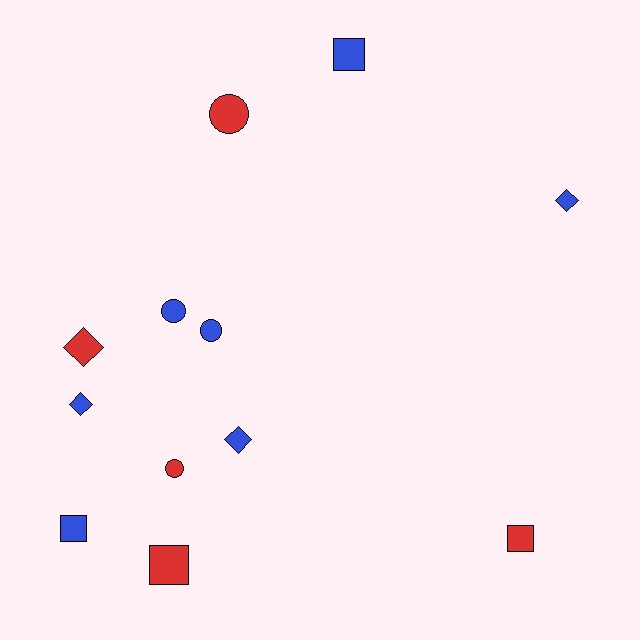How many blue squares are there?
There are 2 blue squares.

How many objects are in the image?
There are 12 objects.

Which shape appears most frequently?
Diamond, with 4 objects.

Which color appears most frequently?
Blue, with 7 objects.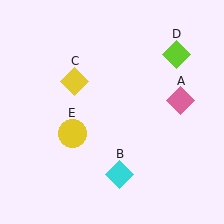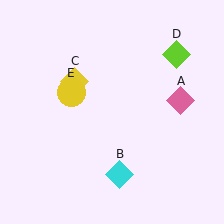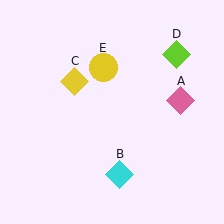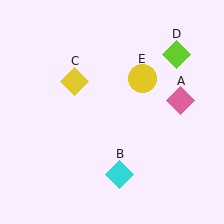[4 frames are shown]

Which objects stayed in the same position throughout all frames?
Pink diamond (object A) and cyan diamond (object B) and yellow diamond (object C) and lime diamond (object D) remained stationary.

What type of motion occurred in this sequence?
The yellow circle (object E) rotated clockwise around the center of the scene.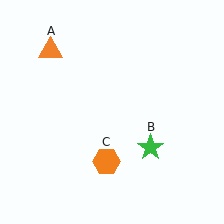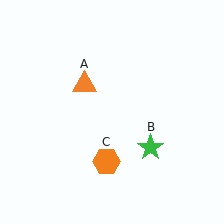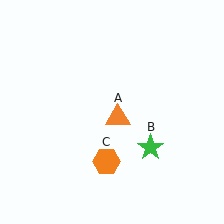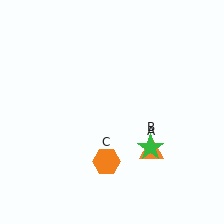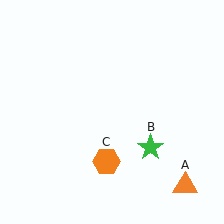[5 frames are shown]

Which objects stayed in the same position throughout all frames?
Green star (object B) and orange hexagon (object C) remained stationary.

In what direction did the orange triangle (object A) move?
The orange triangle (object A) moved down and to the right.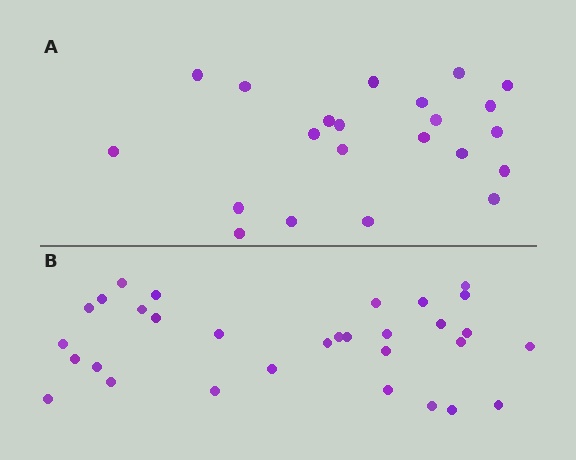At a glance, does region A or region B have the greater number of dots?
Region B (the bottom region) has more dots.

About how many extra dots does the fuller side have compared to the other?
Region B has roughly 8 or so more dots than region A.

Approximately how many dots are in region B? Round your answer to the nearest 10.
About 30 dots. (The exact count is 31, which rounds to 30.)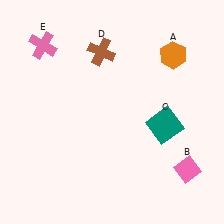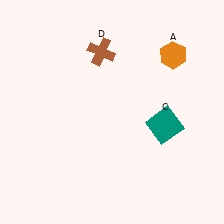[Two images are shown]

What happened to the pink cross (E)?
The pink cross (E) was removed in Image 2. It was in the top-left area of Image 1.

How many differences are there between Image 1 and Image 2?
There are 2 differences between the two images.